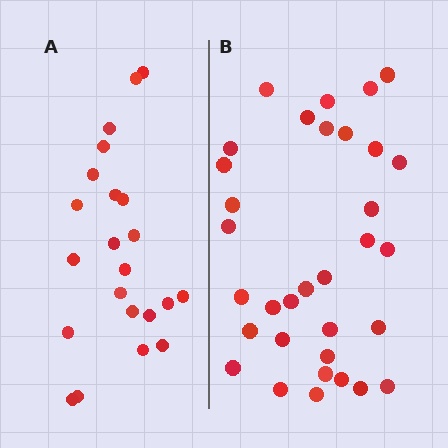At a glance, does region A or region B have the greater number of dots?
Region B (the right region) has more dots.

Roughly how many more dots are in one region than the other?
Region B has roughly 12 or so more dots than region A.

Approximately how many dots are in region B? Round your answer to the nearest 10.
About 30 dots. (The exact count is 33, which rounds to 30.)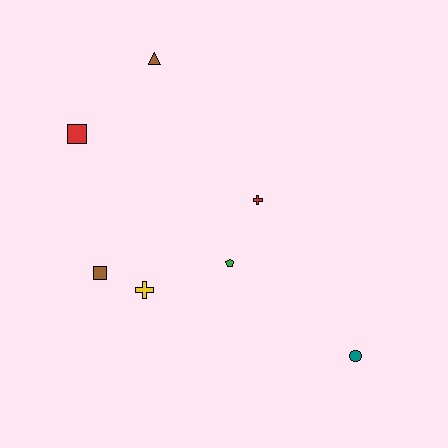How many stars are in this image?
There are no stars.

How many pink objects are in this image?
There are no pink objects.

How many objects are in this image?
There are 7 objects.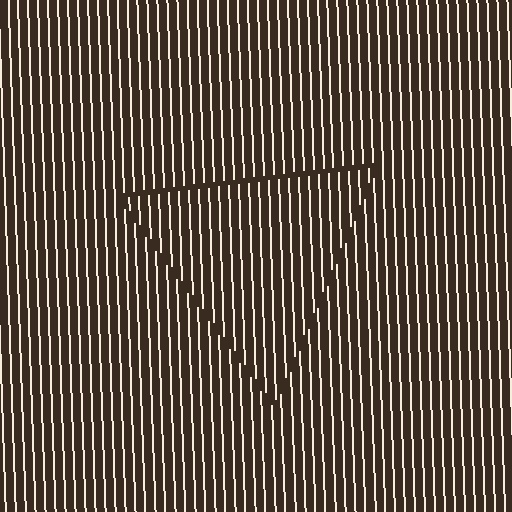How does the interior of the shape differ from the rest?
The interior of the shape contains the same grating, shifted by half a period — the contour is defined by the phase discontinuity where line-ends from the inner and outer gratings abut.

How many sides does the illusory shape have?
3 sides — the line-ends trace a triangle.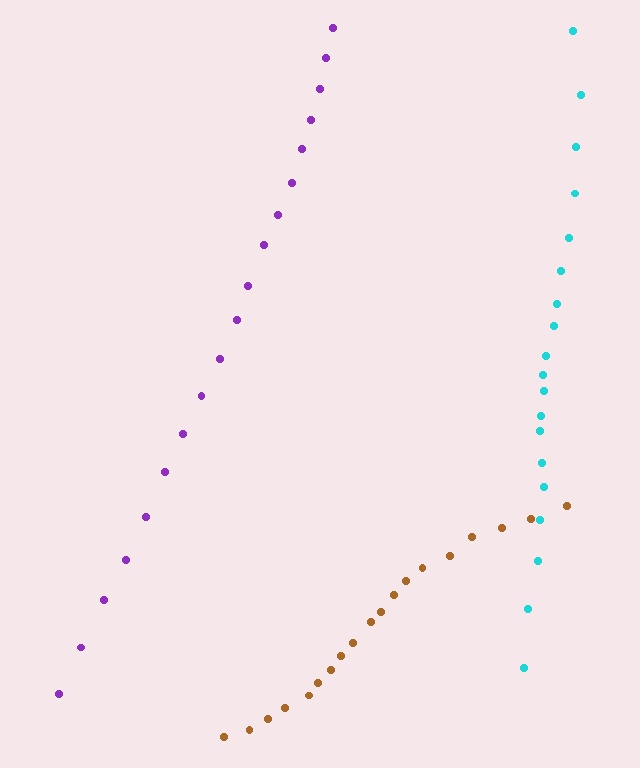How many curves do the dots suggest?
There are 3 distinct paths.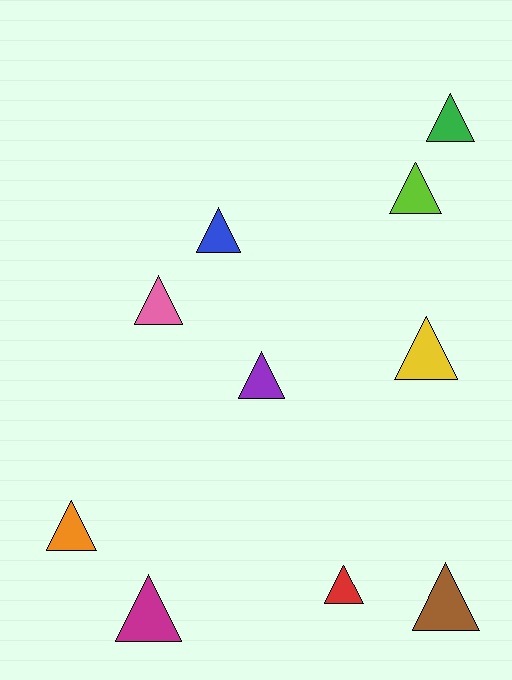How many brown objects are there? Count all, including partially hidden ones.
There is 1 brown object.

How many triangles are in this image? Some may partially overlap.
There are 10 triangles.